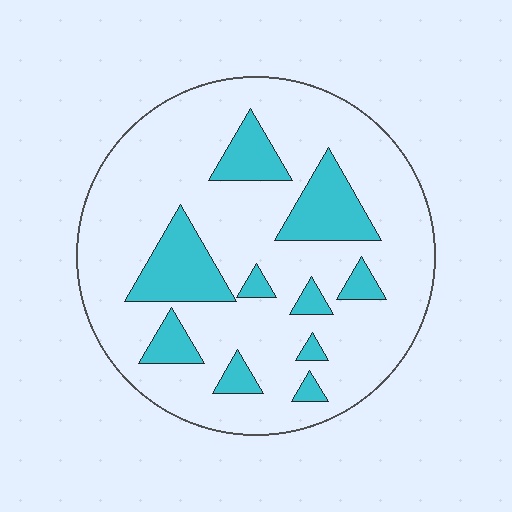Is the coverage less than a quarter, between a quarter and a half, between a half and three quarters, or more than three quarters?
Less than a quarter.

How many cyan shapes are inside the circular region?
10.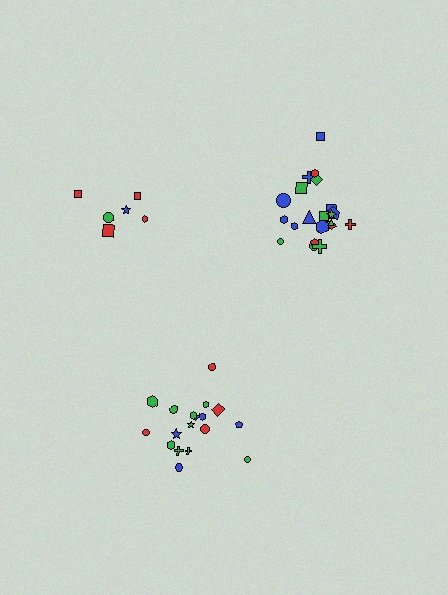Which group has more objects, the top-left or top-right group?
The top-right group.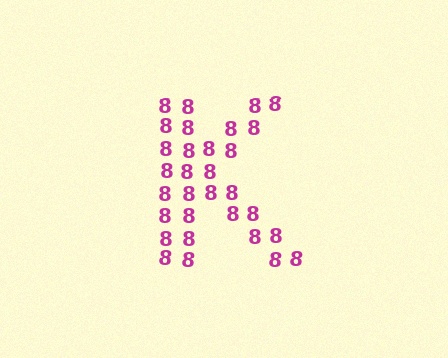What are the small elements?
The small elements are digit 8's.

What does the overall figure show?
The overall figure shows the letter K.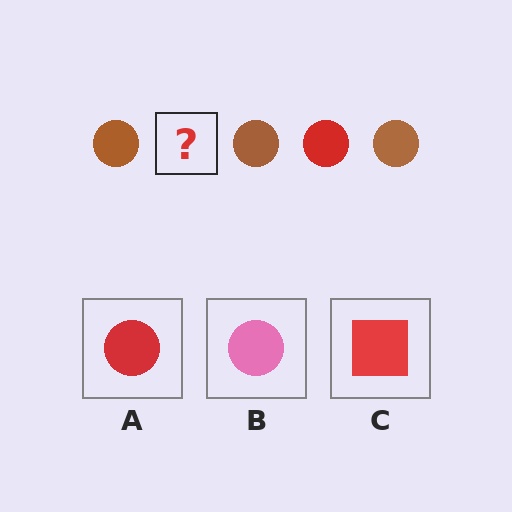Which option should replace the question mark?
Option A.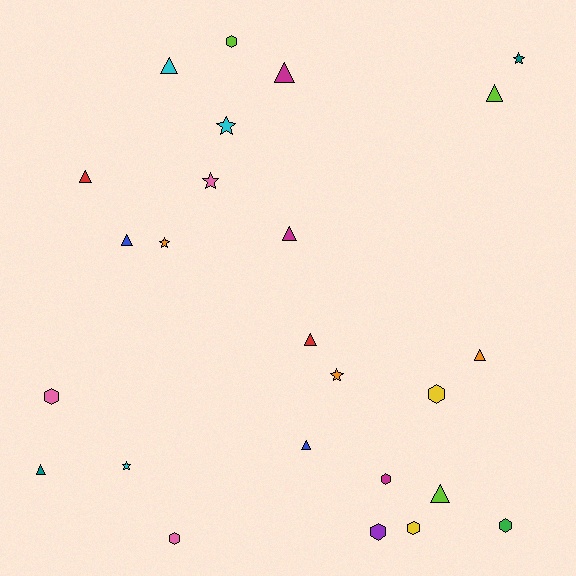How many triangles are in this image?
There are 11 triangles.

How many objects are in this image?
There are 25 objects.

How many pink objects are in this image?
There are 3 pink objects.